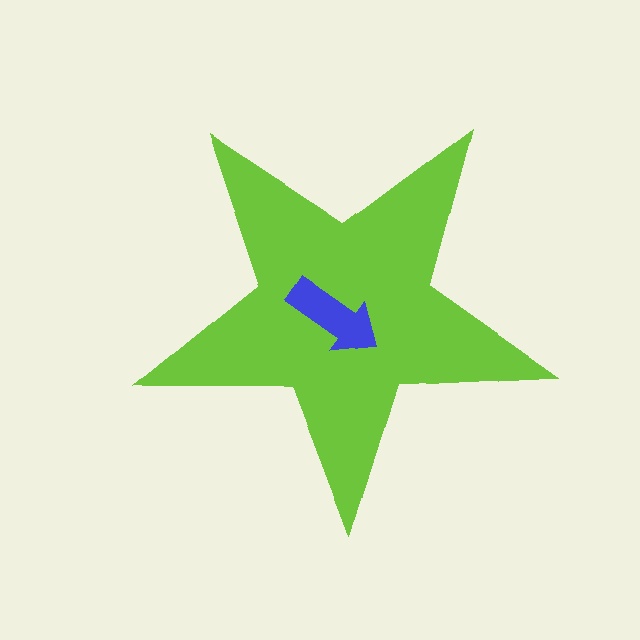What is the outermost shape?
The lime star.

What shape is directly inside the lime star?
The blue arrow.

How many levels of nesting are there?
2.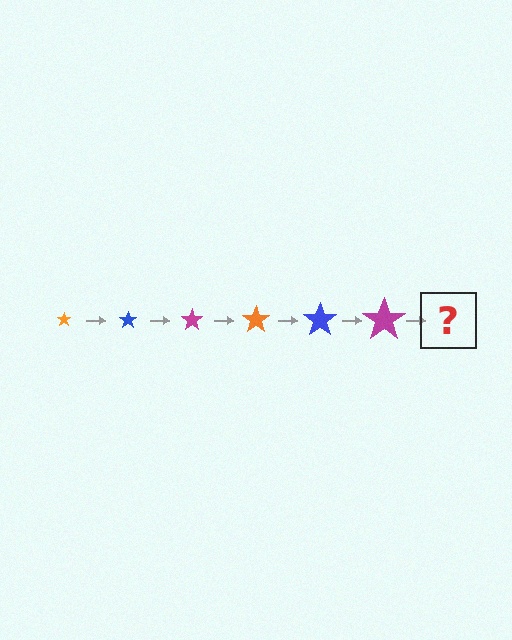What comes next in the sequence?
The next element should be an orange star, larger than the previous one.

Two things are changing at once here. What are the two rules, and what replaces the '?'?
The two rules are that the star grows larger each step and the color cycles through orange, blue, and magenta. The '?' should be an orange star, larger than the previous one.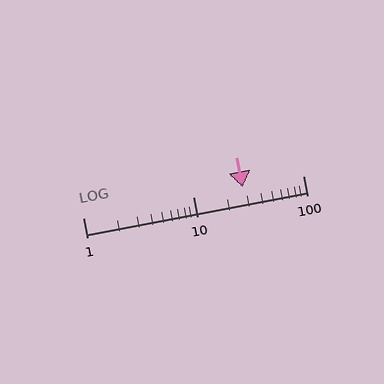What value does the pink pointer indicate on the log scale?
The pointer indicates approximately 28.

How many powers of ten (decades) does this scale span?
The scale spans 2 decades, from 1 to 100.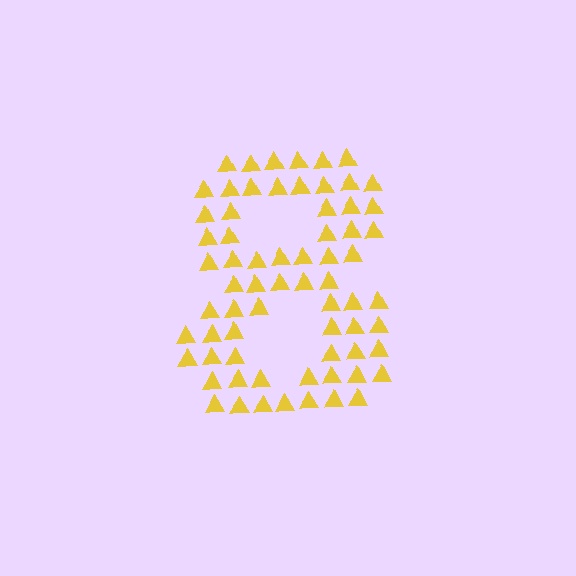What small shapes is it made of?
It is made of small triangles.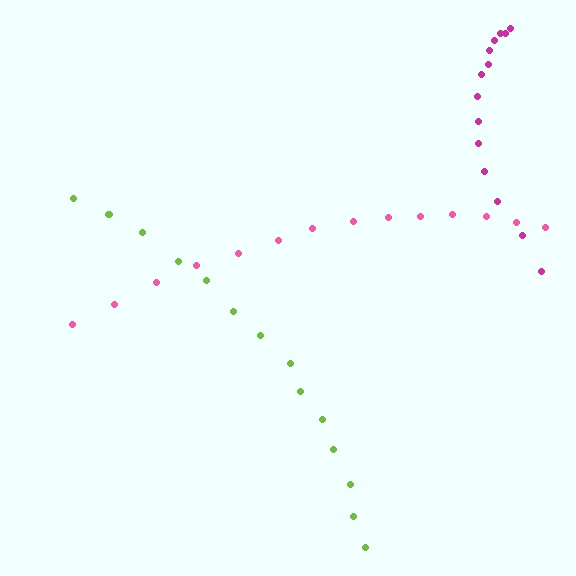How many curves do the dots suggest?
There are 3 distinct paths.